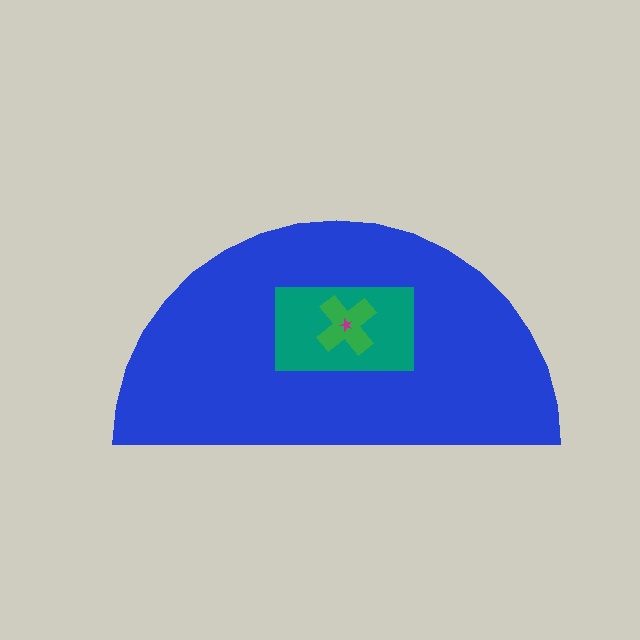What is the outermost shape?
The blue semicircle.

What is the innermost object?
The magenta star.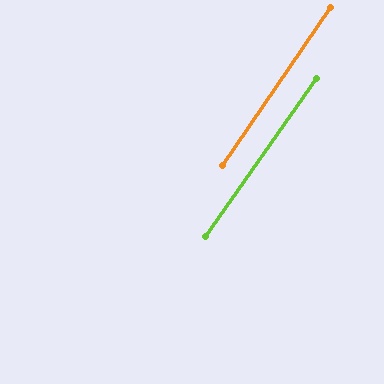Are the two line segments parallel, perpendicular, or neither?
Parallel — their directions differ by only 0.8°.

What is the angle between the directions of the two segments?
Approximately 1 degree.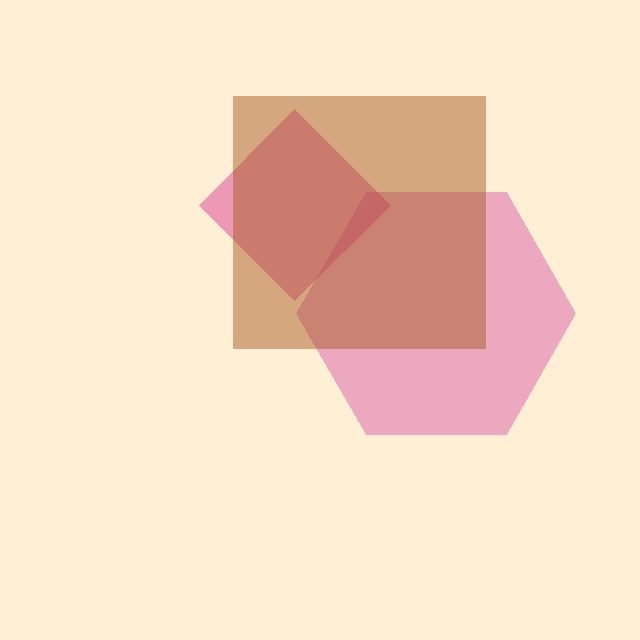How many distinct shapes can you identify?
There are 3 distinct shapes: a pink hexagon, a magenta diamond, a brown square.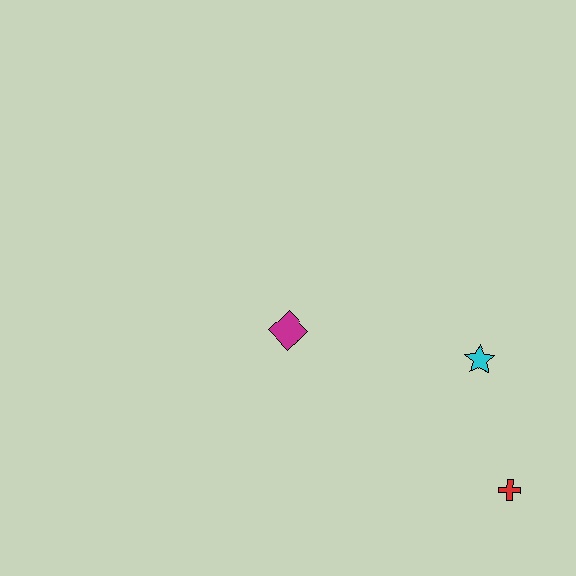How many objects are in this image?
There are 3 objects.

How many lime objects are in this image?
There are no lime objects.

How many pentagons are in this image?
There are no pentagons.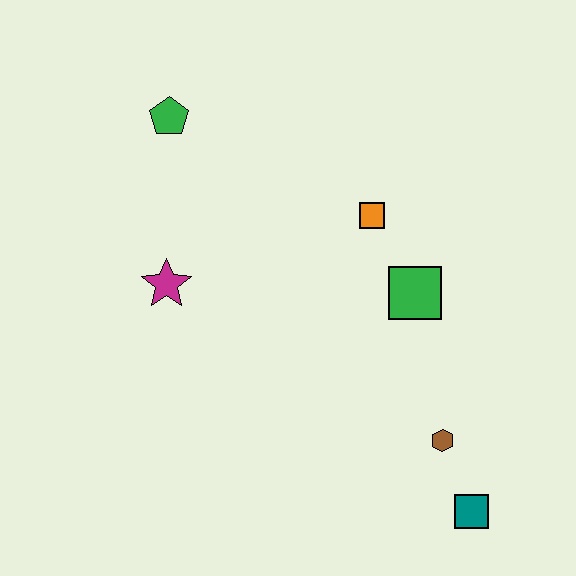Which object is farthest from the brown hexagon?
The green pentagon is farthest from the brown hexagon.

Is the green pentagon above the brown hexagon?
Yes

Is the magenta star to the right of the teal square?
No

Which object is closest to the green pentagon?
The magenta star is closest to the green pentagon.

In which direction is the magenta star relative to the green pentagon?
The magenta star is below the green pentagon.